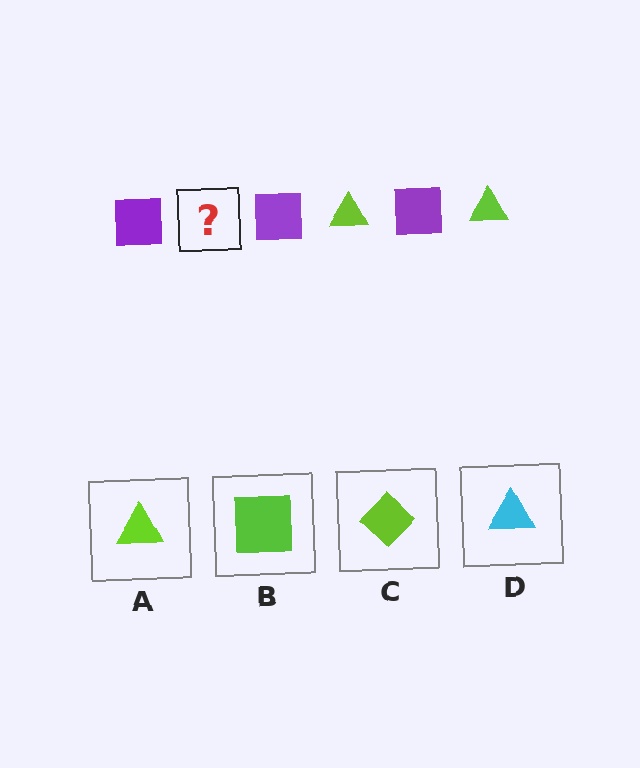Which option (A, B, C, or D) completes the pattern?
A.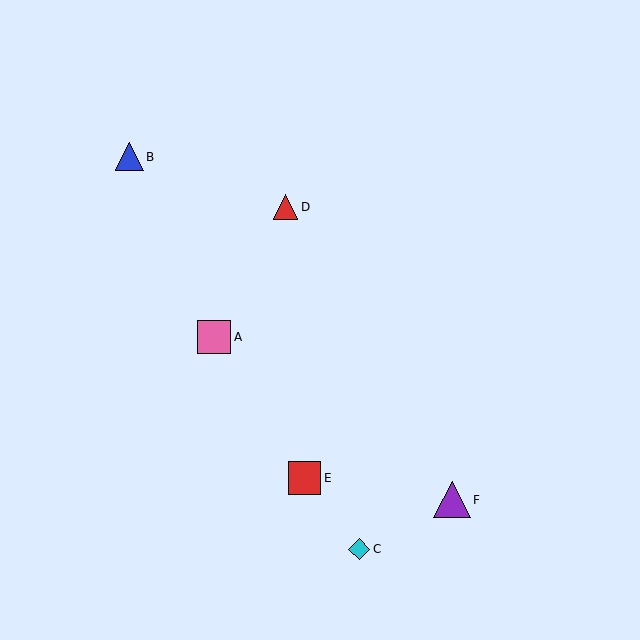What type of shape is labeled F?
Shape F is a purple triangle.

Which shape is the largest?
The purple triangle (labeled F) is the largest.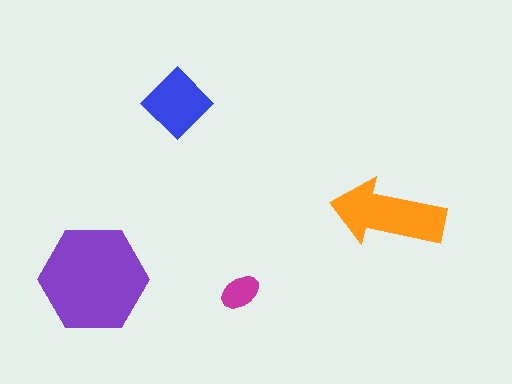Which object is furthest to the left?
The purple hexagon is leftmost.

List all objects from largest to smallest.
The purple hexagon, the orange arrow, the blue diamond, the magenta ellipse.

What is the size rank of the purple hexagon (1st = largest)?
1st.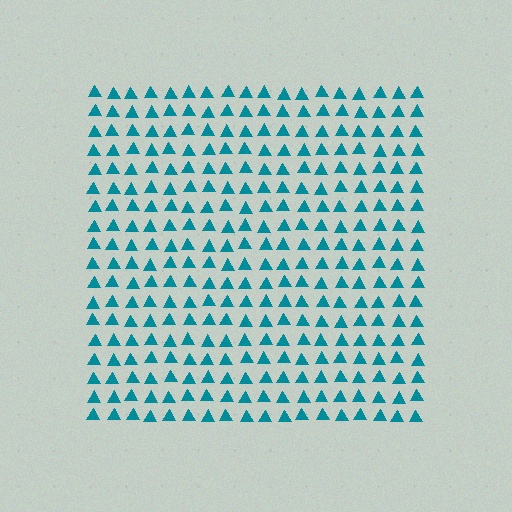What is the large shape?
The large shape is a square.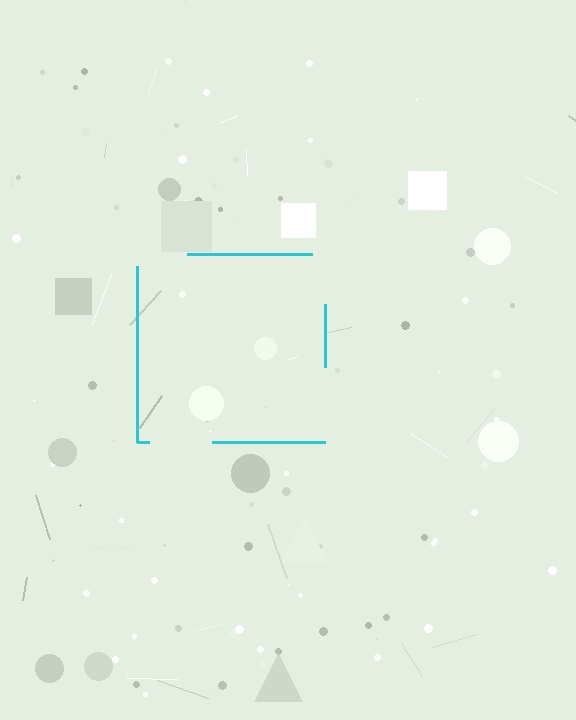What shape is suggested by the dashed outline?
The dashed outline suggests a square.